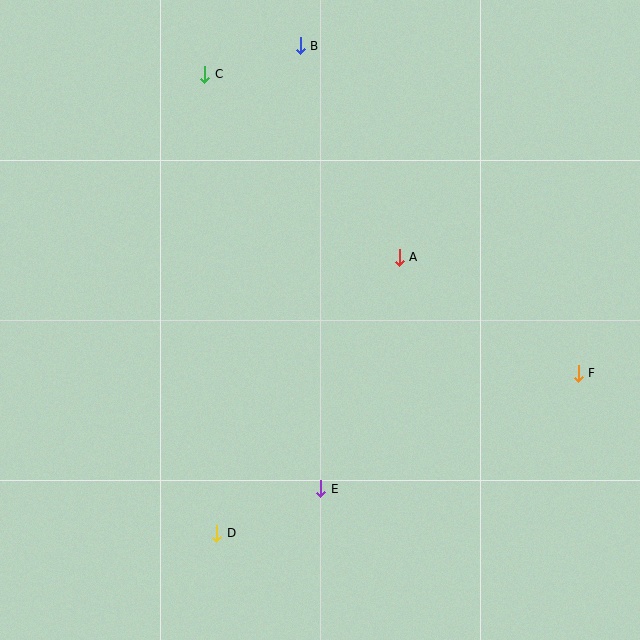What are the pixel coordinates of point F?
Point F is at (578, 373).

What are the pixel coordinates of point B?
Point B is at (300, 46).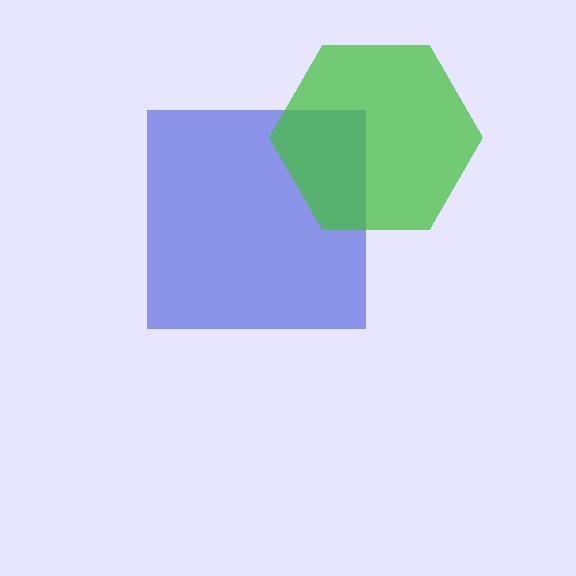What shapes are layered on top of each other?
The layered shapes are: a blue square, a green hexagon.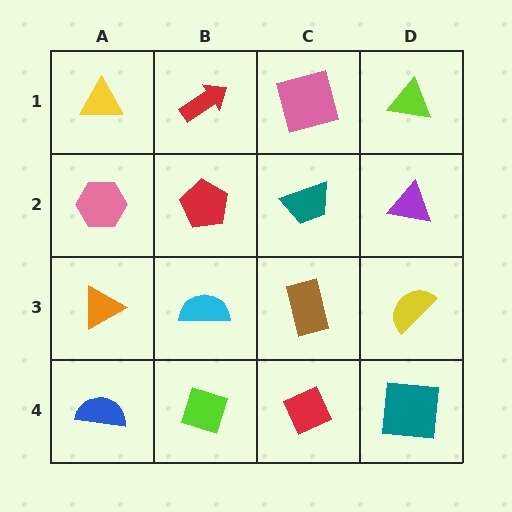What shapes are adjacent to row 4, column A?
An orange triangle (row 3, column A), a lime diamond (row 4, column B).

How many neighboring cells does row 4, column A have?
2.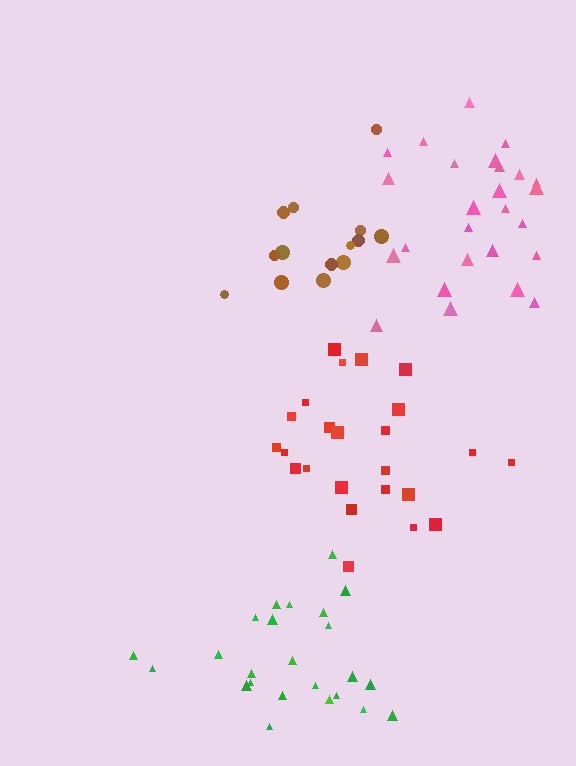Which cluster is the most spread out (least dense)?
Red.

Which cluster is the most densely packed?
Brown.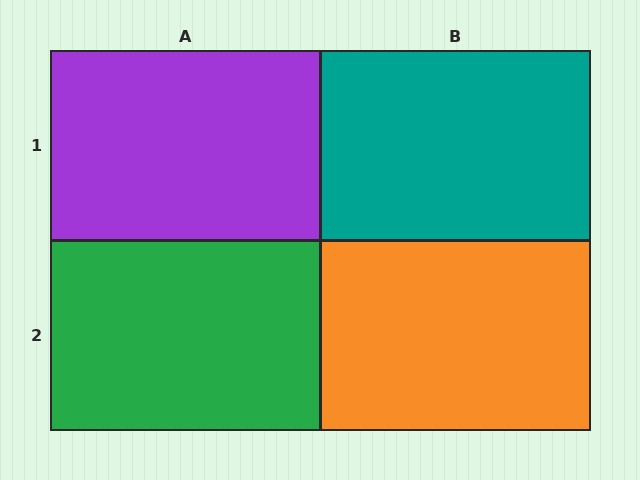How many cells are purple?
1 cell is purple.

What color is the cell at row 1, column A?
Purple.